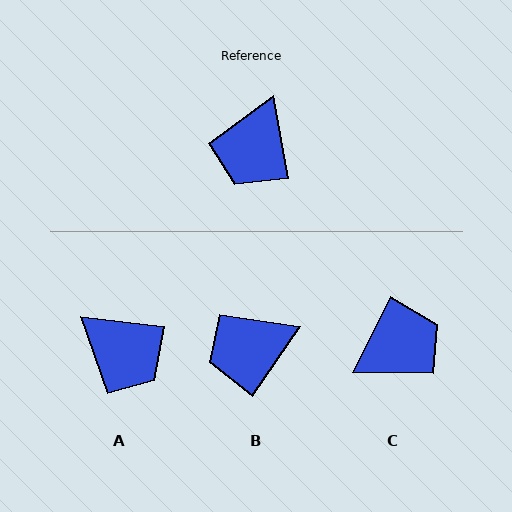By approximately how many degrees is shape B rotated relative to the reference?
Approximately 44 degrees clockwise.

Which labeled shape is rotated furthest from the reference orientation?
C, about 143 degrees away.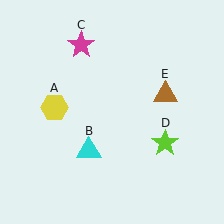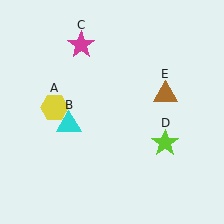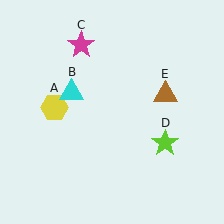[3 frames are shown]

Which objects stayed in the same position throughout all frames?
Yellow hexagon (object A) and magenta star (object C) and lime star (object D) and brown triangle (object E) remained stationary.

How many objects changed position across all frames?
1 object changed position: cyan triangle (object B).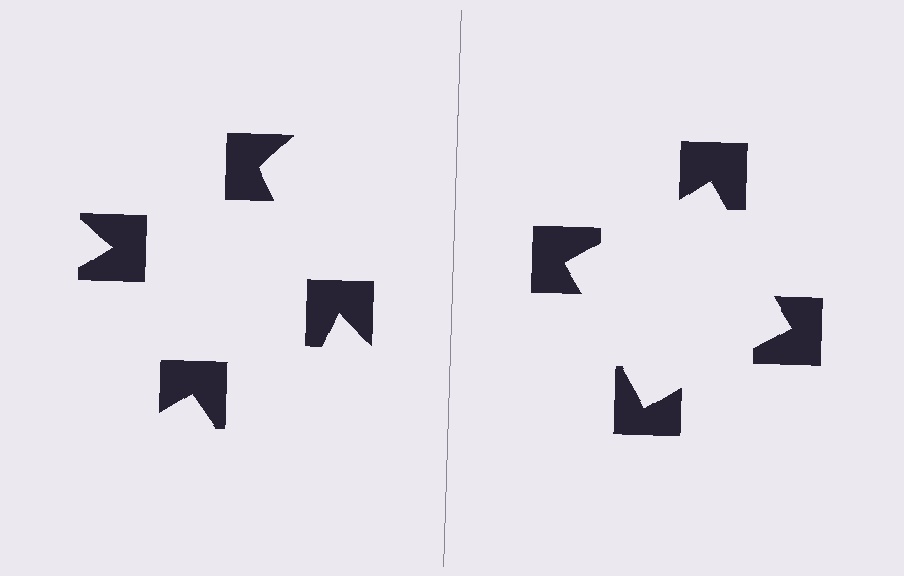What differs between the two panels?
The notched squares are positioned identically on both sides; only the wedge orientations differ. On the right they align to a square; on the left they are misaligned.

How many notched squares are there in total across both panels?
8 — 4 on each side.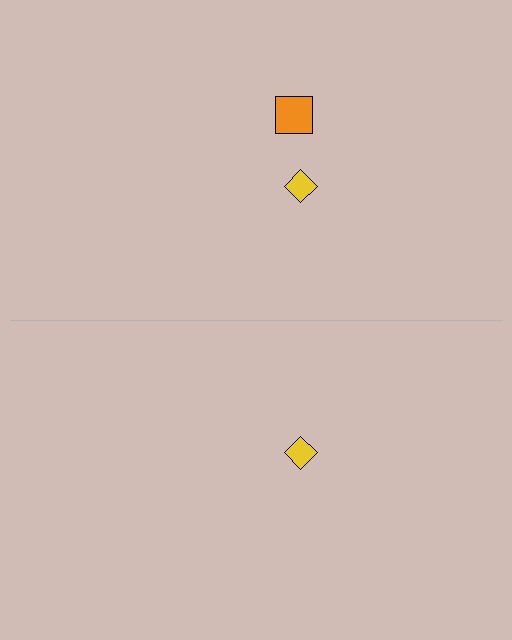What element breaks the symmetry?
A orange square is missing from the bottom side.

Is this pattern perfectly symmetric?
No, the pattern is not perfectly symmetric. A orange square is missing from the bottom side.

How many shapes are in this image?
There are 3 shapes in this image.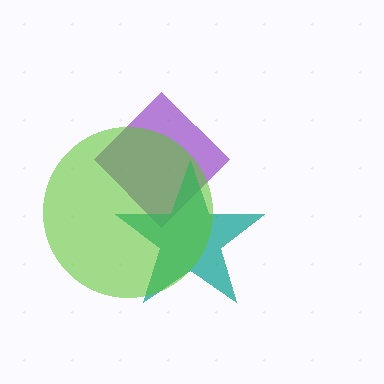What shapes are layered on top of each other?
The layered shapes are: a purple diamond, a teal star, a lime circle.